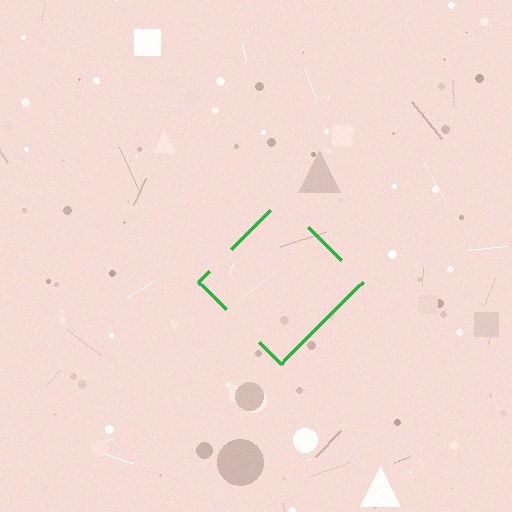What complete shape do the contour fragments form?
The contour fragments form a diamond.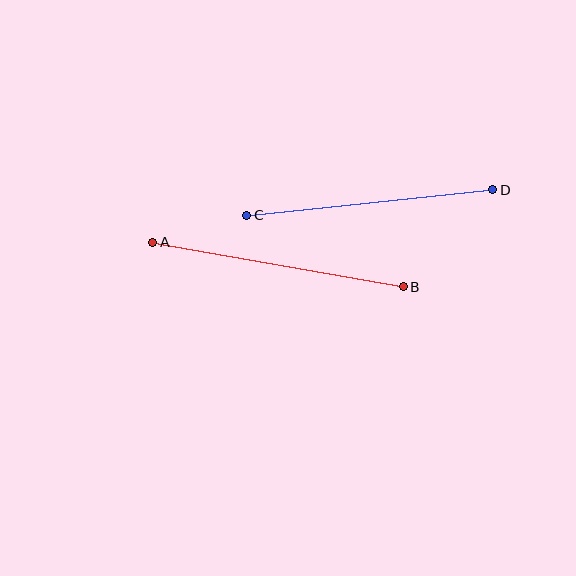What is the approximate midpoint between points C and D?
The midpoint is at approximately (370, 203) pixels.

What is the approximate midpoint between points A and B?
The midpoint is at approximately (278, 265) pixels.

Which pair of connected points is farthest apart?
Points A and B are farthest apart.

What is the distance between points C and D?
The distance is approximately 247 pixels.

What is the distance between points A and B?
The distance is approximately 254 pixels.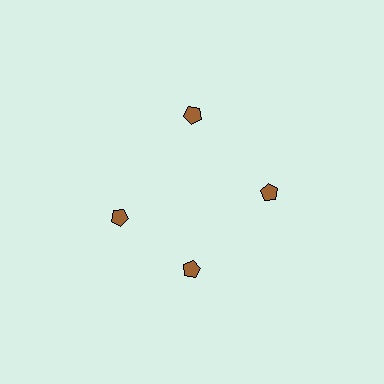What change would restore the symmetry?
The symmetry would be restored by rotating it back into even spacing with its neighbors so that all 4 pentagons sit at equal angles and equal distance from the center.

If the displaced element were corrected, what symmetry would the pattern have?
It would have 4-fold rotational symmetry — the pattern would map onto itself every 90 degrees.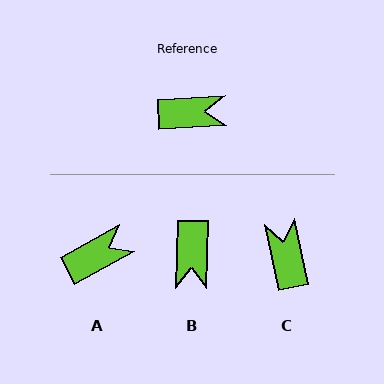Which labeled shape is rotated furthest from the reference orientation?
C, about 98 degrees away.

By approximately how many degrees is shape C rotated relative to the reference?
Approximately 98 degrees counter-clockwise.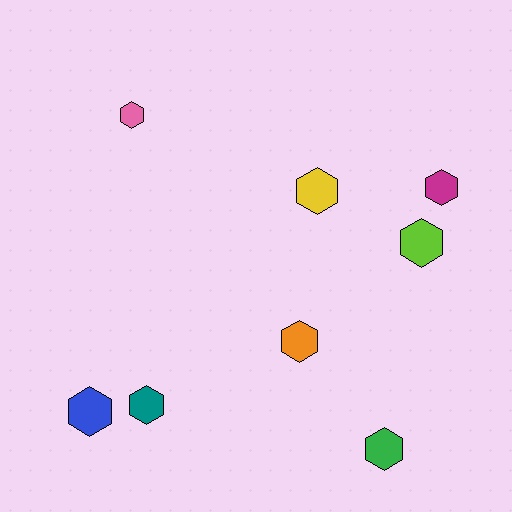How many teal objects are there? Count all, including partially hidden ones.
There is 1 teal object.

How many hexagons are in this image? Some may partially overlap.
There are 8 hexagons.